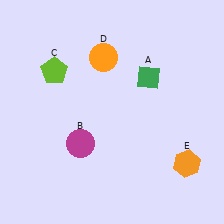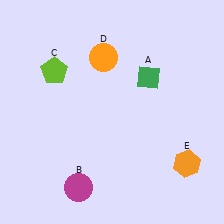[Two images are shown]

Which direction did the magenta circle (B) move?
The magenta circle (B) moved down.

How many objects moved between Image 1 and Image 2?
1 object moved between the two images.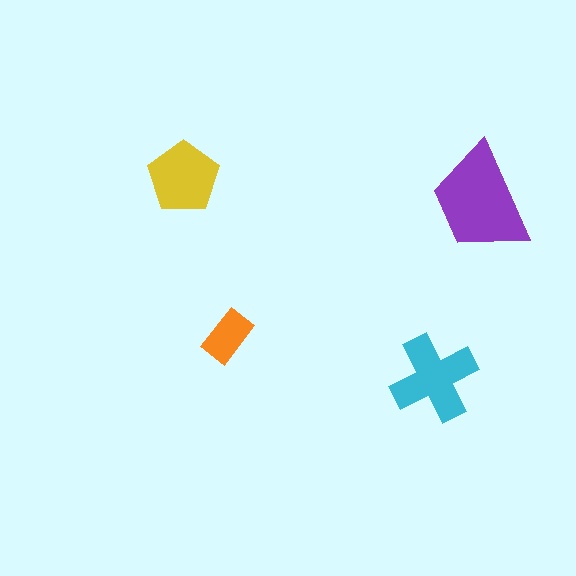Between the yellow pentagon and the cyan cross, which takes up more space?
The cyan cross.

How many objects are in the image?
There are 4 objects in the image.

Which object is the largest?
The purple trapezoid.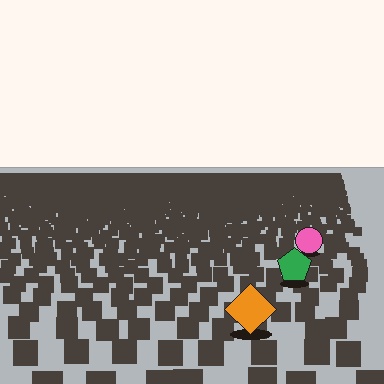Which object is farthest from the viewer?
The pink circle is farthest from the viewer. It appears smaller and the ground texture around it is denser.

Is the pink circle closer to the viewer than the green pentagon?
No. The green pentagon is closer — you can tell from the texture gradient: the ground texture is coarser near it.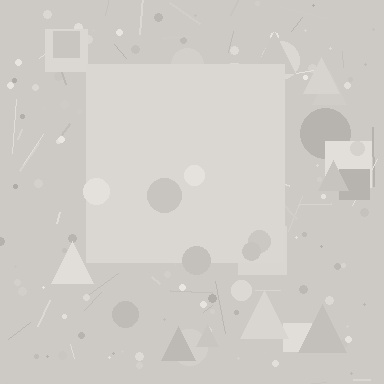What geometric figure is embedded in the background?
A square is embedded in the background.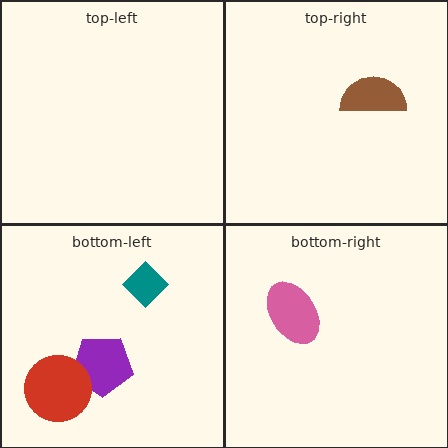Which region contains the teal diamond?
The bottom-left region.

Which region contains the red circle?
The bottom-left region.